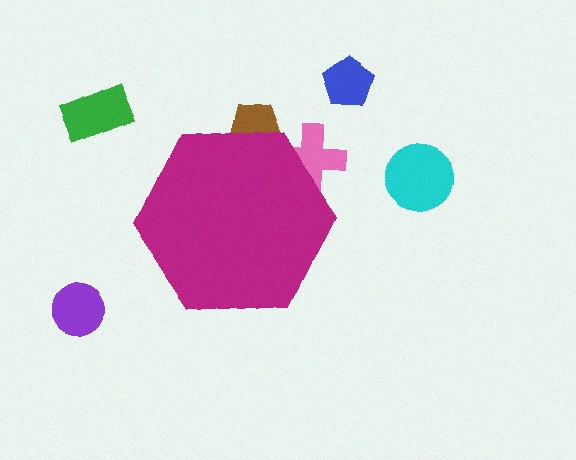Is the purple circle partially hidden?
No, the purple circle is fully visible.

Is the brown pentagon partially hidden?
Yes, the brown pentagon is partially hidden behind the magenta hexagon.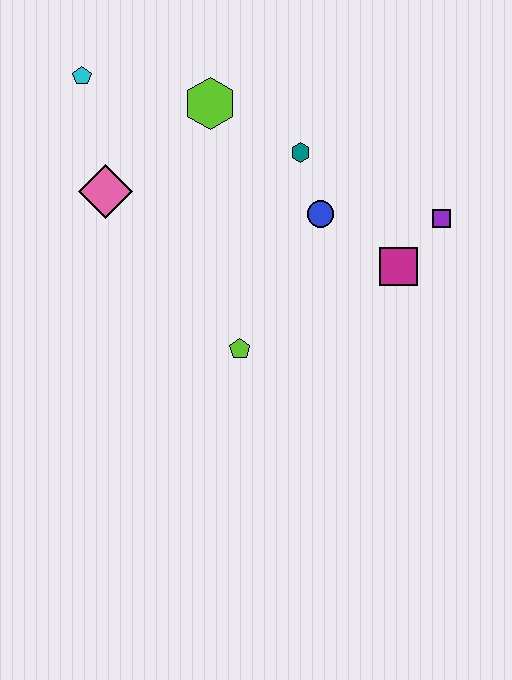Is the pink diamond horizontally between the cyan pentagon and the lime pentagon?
Yes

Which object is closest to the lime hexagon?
The teal hexagon is closest to the lime hexagon.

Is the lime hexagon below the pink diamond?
No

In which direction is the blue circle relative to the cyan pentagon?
The blue circle is to the right of the cyan pentagon.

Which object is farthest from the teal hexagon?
The cyan pentagon is farthest from the teal hexagon.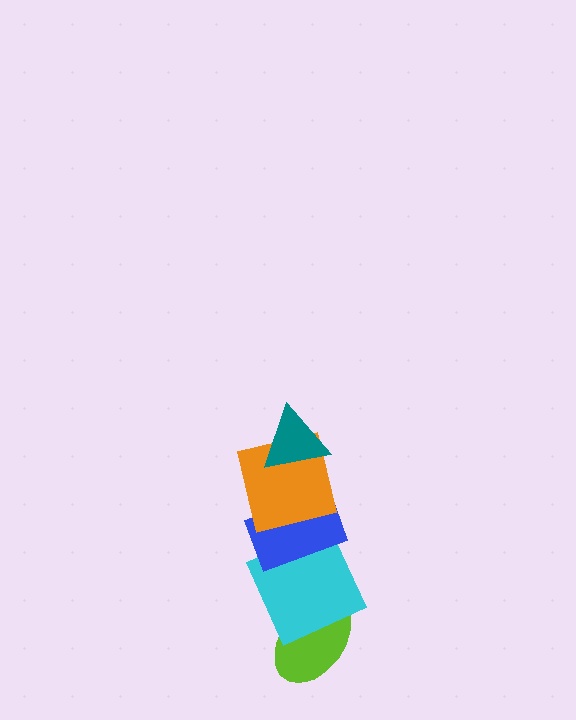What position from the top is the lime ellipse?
The lime ellipse is 5th from the top.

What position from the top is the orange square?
The orange square is 2nd from the top.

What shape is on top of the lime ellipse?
The cyan square is on top of the lime ellipse.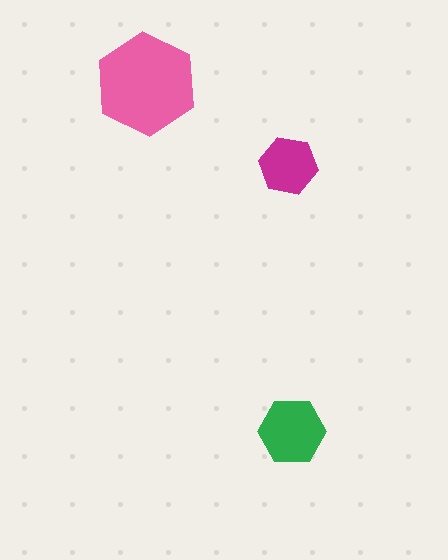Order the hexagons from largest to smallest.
the pink one, the green one, the magenta one.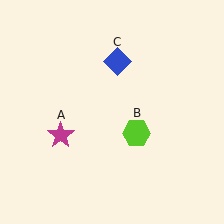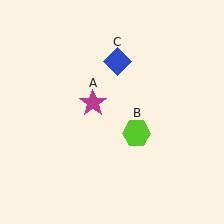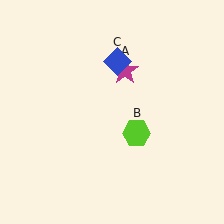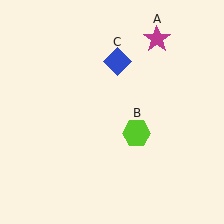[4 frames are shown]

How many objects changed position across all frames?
1 object changed position: magenta star (object A).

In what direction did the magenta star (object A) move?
The magenta star (object A) moved up and to the right.